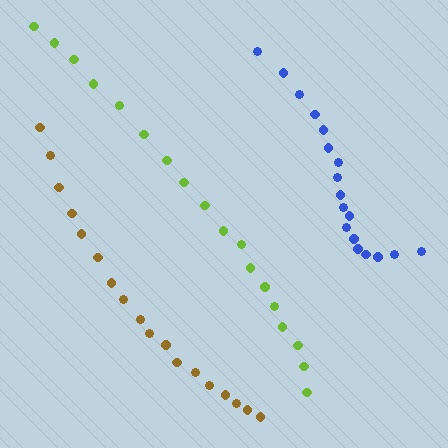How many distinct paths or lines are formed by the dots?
There are 3 distinct paths.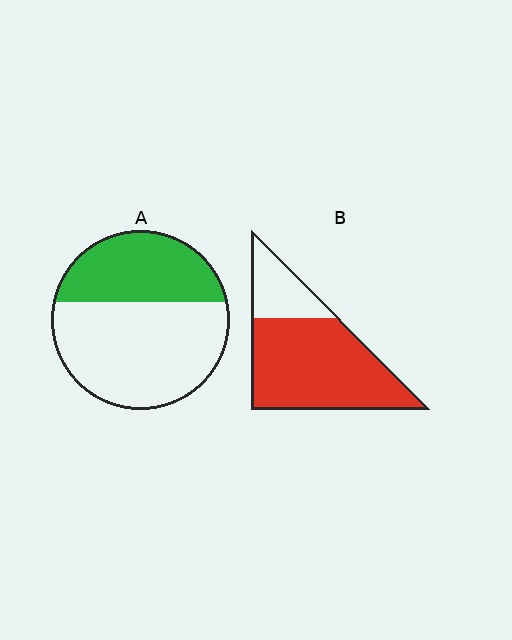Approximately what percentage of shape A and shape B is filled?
A is approximately 35% and B is approximately 75%.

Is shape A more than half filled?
No.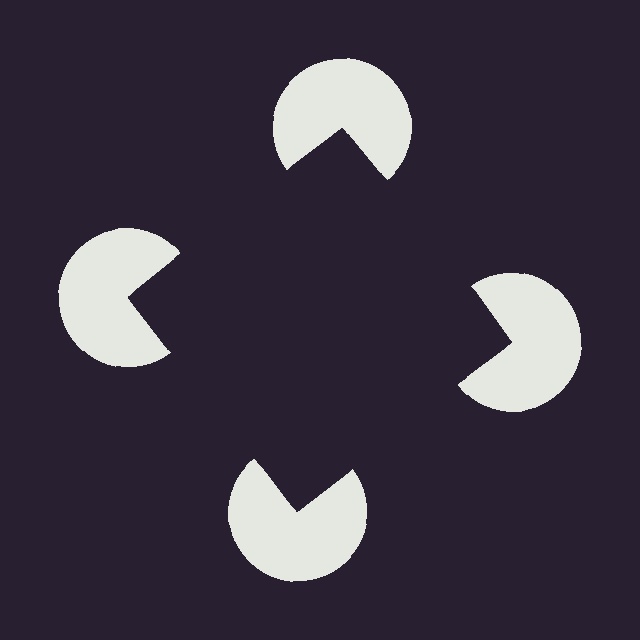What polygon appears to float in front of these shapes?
An illusory square — its edges are inferred from the aligned wedge cuts in the pac-man discs, not physically drawn.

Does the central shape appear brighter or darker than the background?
It typically appears slightly darker than the background, even though no actual brightness change is drawn.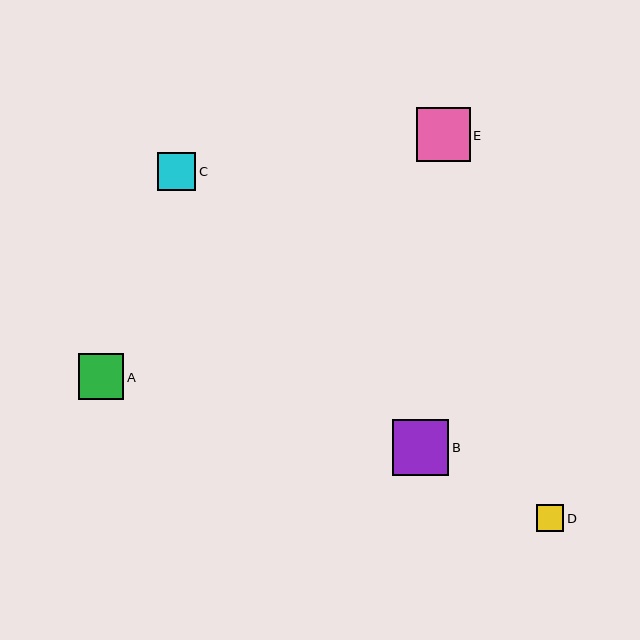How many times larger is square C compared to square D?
Square C is approximately 1.4 times the size of square D.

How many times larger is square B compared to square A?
Square B is approximately 1.2 times the size of square A.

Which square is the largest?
Square B is the largest with a size of approximately 57 pixels.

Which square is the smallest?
Square D is the smallest with a size of approximately 28 pixels.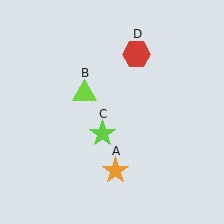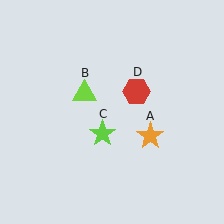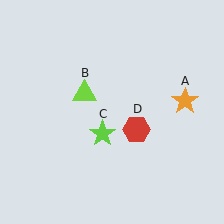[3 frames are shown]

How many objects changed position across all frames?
2 objects changed position: orange star (object A), red hexagon (object D).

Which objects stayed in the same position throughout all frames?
Lime triangle (object B) and lime star (object C) remained stationary.